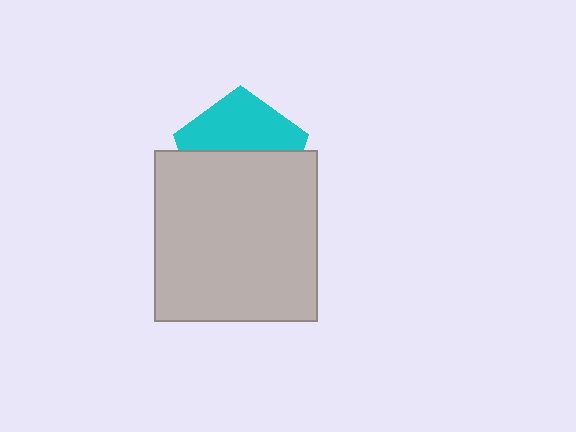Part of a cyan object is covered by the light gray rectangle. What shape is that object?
It is a pentagon.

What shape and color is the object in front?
The object in front is a light gray rectangle.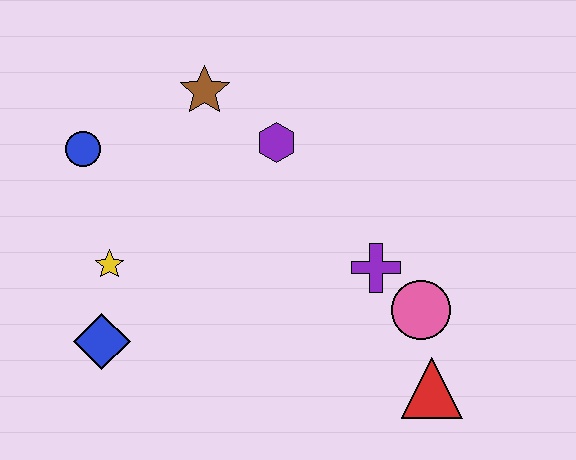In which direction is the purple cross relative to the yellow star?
The purple cross is to the right of the yellow star.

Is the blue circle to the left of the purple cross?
Yes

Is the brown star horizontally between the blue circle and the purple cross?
Yes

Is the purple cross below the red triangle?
No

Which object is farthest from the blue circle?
The red triangle is farthest from the blue circle.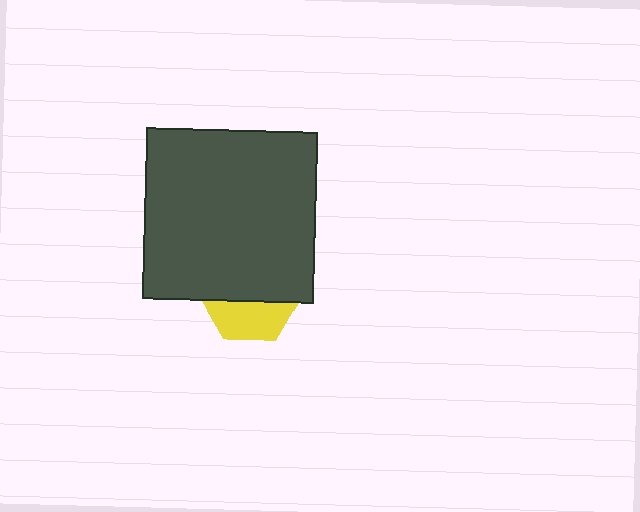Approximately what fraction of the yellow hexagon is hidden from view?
Roughly 61% of the yellow hexagon is hidden behind the dark gray square.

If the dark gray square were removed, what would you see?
You would see the complete yellow hexagon.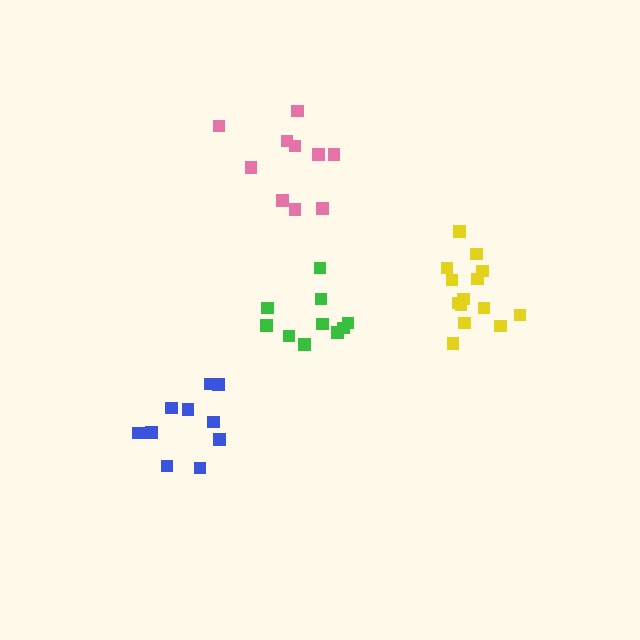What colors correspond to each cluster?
The clusters are colored: blue, yellow, green, pink.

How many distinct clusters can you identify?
There are 4 distinct clusters.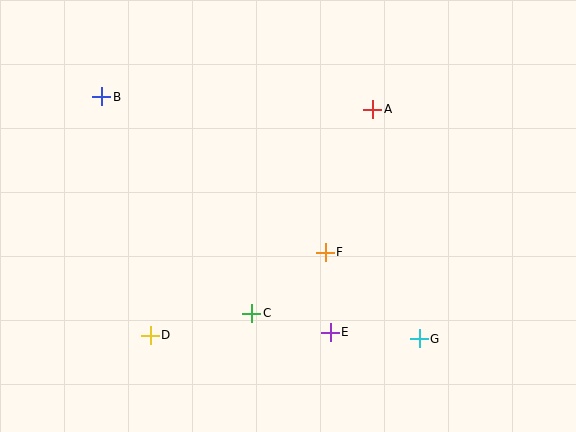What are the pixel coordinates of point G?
Point G is at (419, 339).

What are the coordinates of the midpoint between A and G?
The midpoint between A and G is at (396, 224).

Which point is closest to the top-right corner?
Point A is closest to the top-right corner.